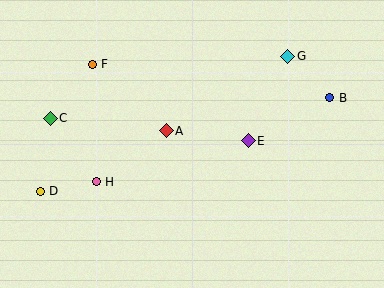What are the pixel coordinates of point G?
Point G is at (288, 56).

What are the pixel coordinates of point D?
Point D is at (40, 191).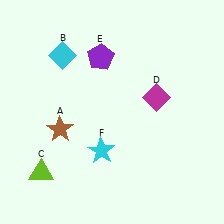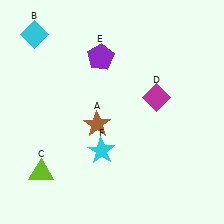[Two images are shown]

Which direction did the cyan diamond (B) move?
The cyan diamond (B) moved left.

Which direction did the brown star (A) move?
The brown star (A) moved right.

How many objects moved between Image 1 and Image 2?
2 objects moved between the two images.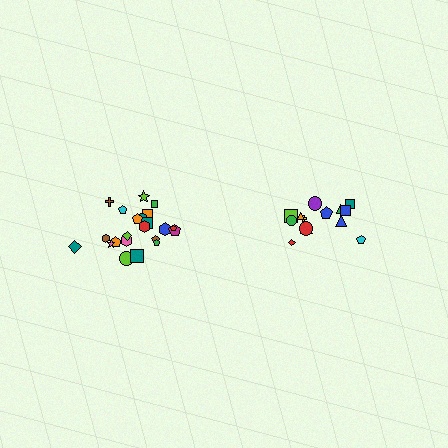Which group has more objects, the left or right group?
The left group.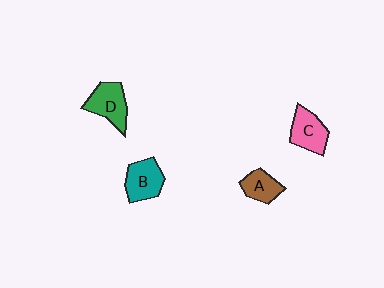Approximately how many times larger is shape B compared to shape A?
Approximately 1.4 times.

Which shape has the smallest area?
Shape A (brown).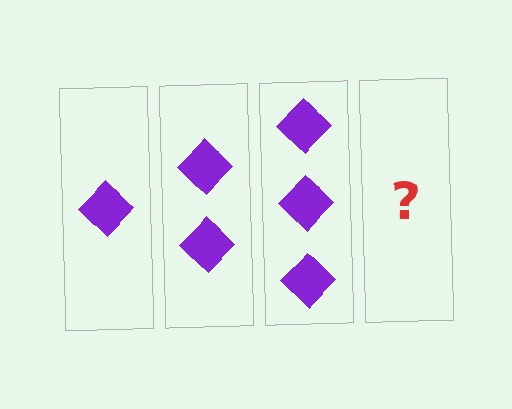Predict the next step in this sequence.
The next step is 4 diamonds.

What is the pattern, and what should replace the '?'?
The pattern is that each step adds one more diamond. The '?' should be 4 diamonds.